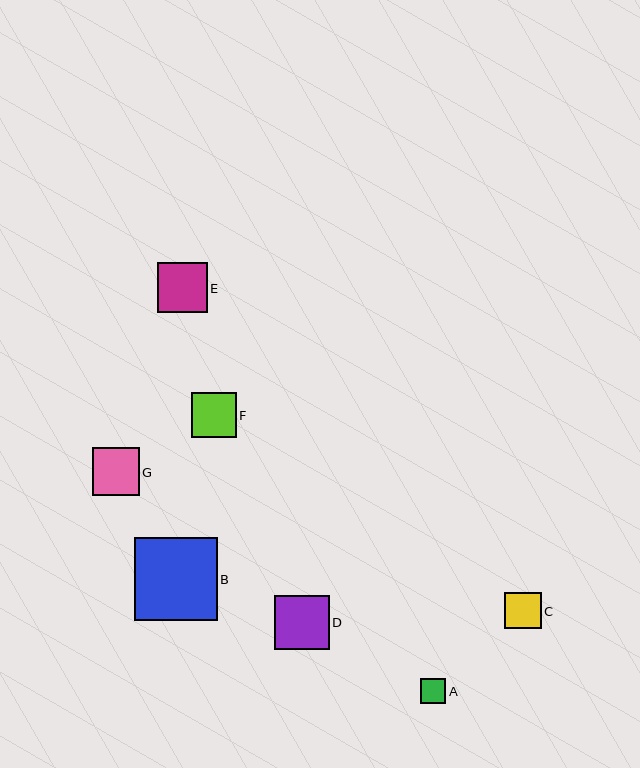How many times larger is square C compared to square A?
Square C is approximately 1.4 times the size of square A.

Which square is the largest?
Square B is the largest with a size of approximately 83 pixels.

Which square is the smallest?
Square A is the smallest with a size of approximately 25 pixels.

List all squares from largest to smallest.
From largest to smallest: B, D, E, G, F, C, A.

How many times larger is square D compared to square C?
Square D is approximately 1.5 times the size of square C.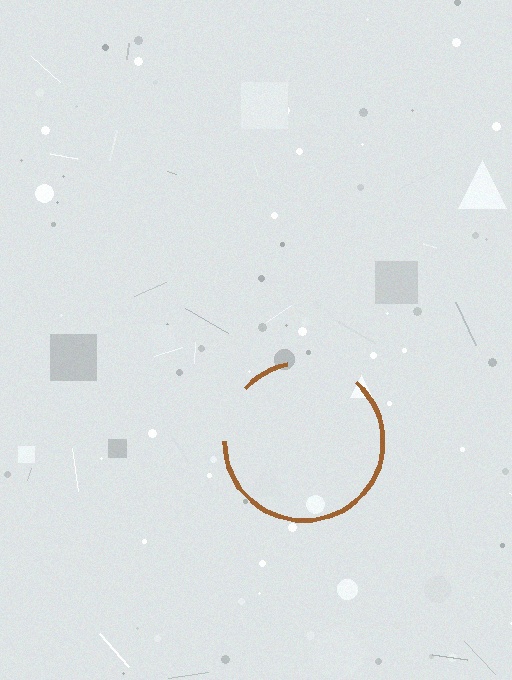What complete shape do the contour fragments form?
The contour fragments form a circle.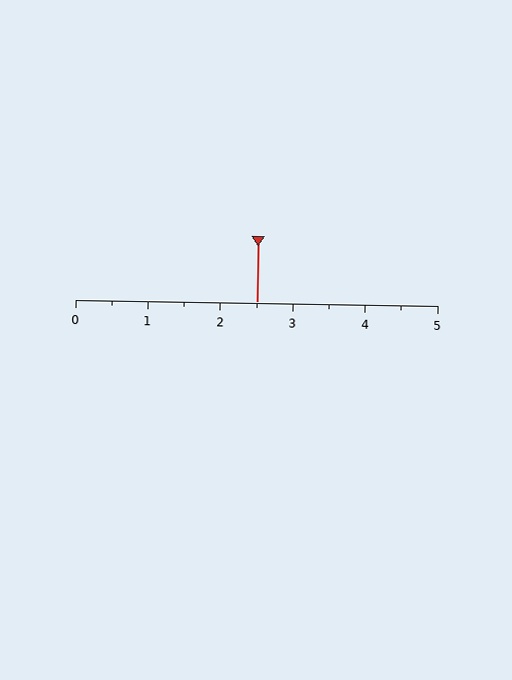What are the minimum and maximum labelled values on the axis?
The axis runs from 0 to 5.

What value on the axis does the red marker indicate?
The marker indicates approximately 2.5.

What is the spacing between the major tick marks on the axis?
The major ticks are spaced 1 apart.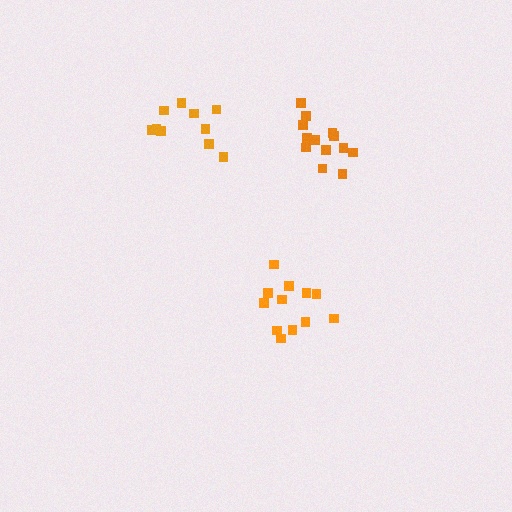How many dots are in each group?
Group 1: 14 dots, Group 2: 12 dots, Group 3: 10 dots (36 total).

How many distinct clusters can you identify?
There are 3 distinct clusters.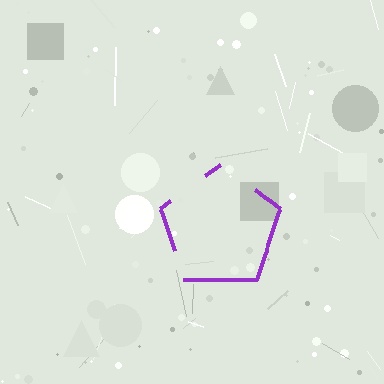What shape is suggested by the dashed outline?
The dashed outline suggests a pentagon.